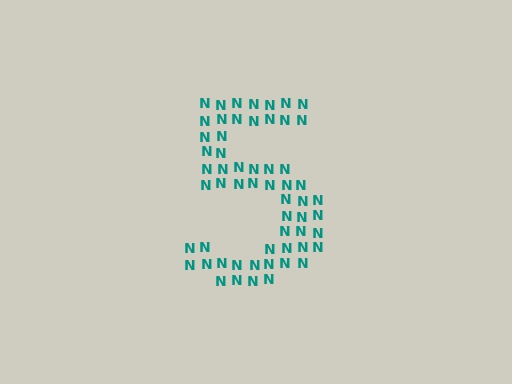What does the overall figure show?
The overall figure shows the digit 5.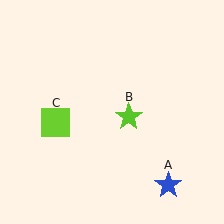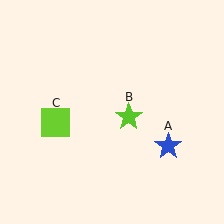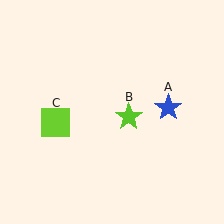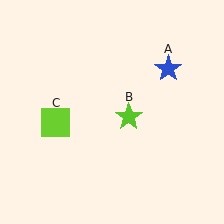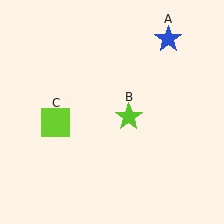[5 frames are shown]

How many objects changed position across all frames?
1 object changed position: blue star (object A).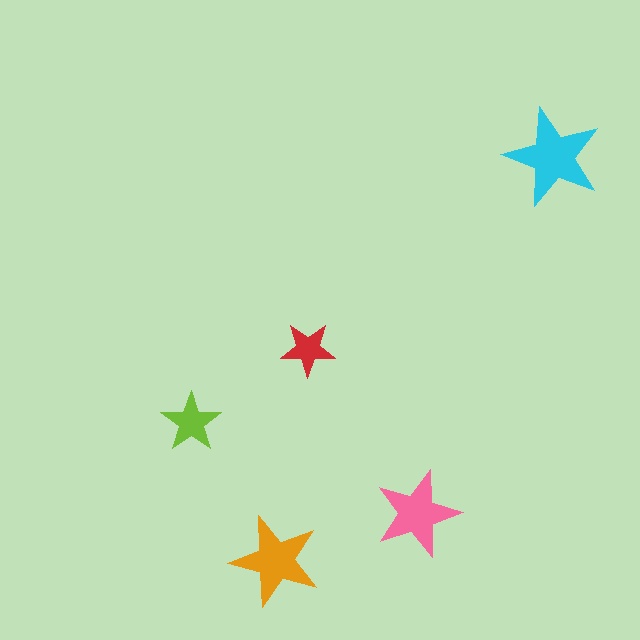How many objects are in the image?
There are 5 objects in the image.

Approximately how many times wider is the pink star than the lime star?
About 1.5 times wider.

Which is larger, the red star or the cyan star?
The cyan one.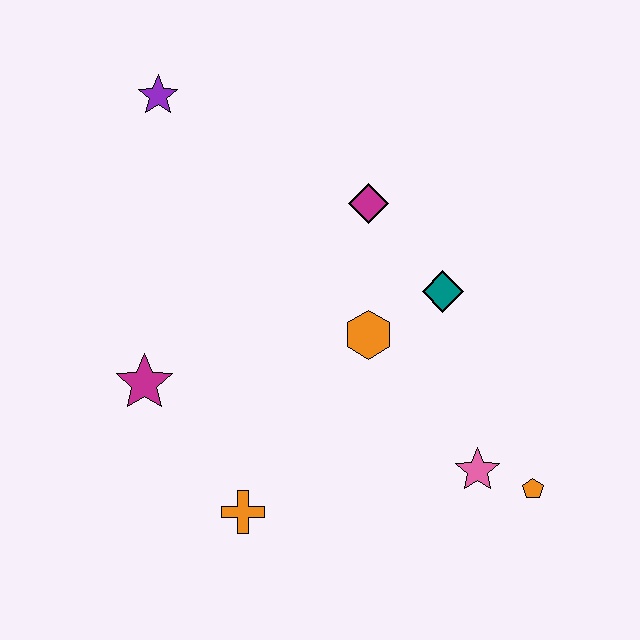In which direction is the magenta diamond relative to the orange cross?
The magenta diamond is above the orange cross.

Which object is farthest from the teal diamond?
The purple star is farthest from the teal diamond.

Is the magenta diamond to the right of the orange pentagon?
No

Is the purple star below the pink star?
No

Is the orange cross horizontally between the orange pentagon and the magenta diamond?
No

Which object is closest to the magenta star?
The orange cross is closest to the magenta star.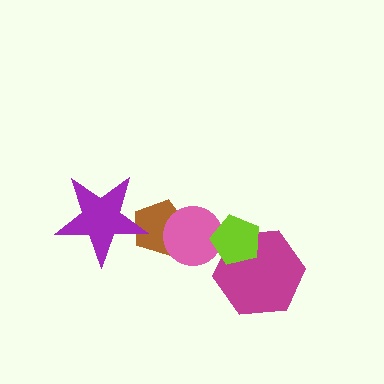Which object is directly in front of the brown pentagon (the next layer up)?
The pink circle is directly in front of the brown pentagon.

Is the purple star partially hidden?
No, no other shape covers it.